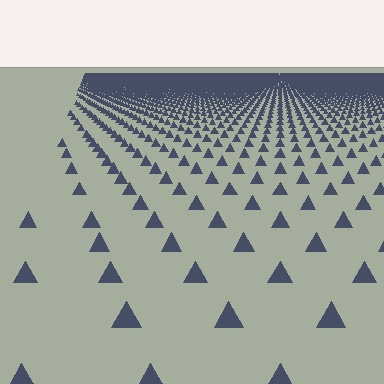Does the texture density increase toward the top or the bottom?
Density increases toward the top.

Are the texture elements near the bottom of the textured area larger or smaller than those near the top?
Larger. Near the bottom, elements are closer to the viewer and appear at a bigger on-screen size.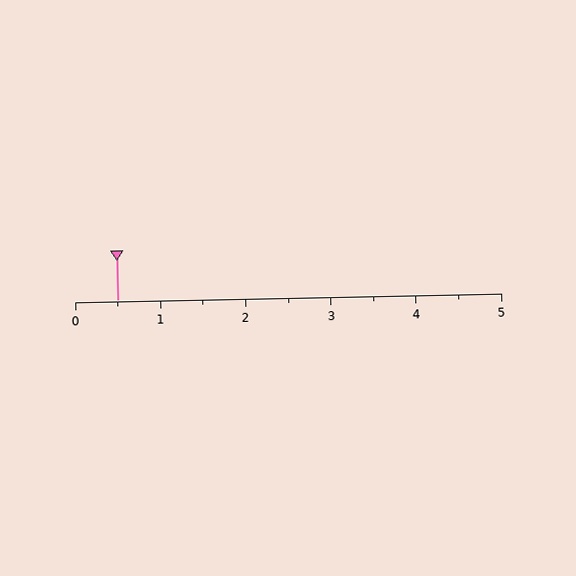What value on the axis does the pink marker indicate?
The marker indicates approximately 0.5.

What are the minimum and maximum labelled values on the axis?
The axis runs from 0 to 5.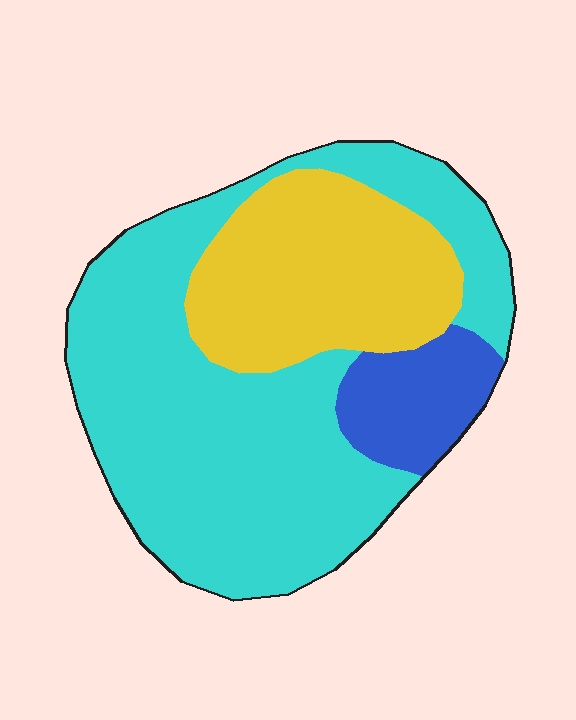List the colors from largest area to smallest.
From largest to smallest: cyan, yellow, blue.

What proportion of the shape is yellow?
Yellow covers 28% of the shape.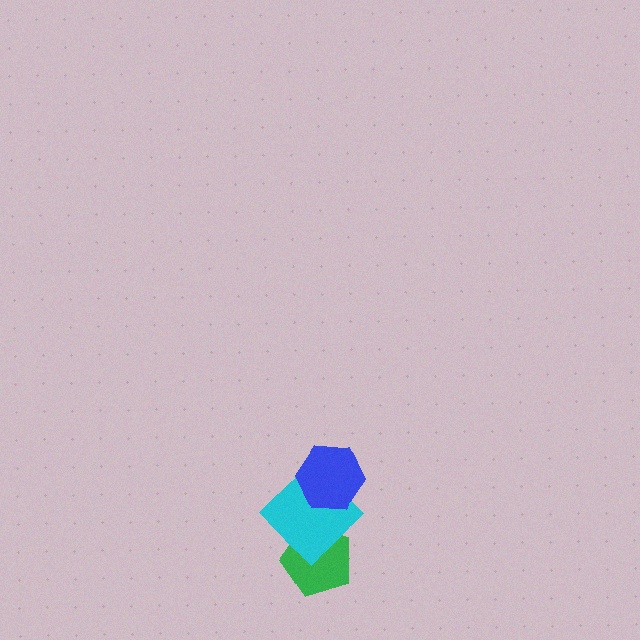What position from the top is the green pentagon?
The green pentagon is 3rd from the top.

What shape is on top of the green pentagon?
The cyan diamond is on top of the green pentagon.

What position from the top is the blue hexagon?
The blue hexagon is 1st from the top.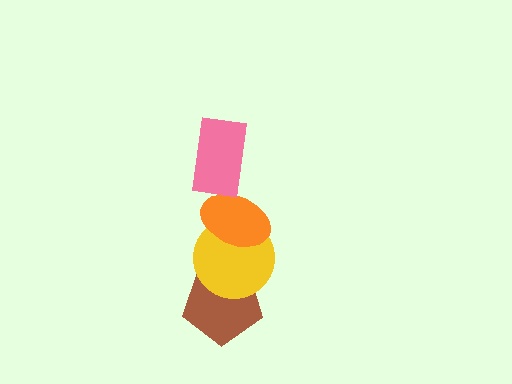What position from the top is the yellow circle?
The yellow circle is 3rd from the top.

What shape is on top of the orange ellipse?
The pink rectangle is on top of the orange ellipse.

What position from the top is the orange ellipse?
The orange ellipse is 2nd from the top.